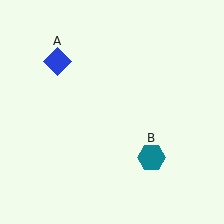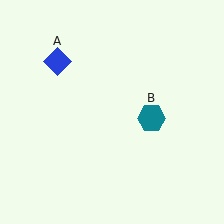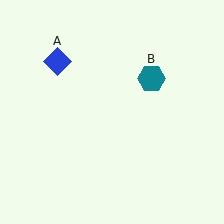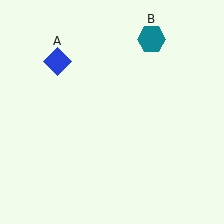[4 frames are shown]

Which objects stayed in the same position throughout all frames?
Blue diamond (object A) remained stationary.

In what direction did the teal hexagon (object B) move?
The teal hexagon (object B) moved up.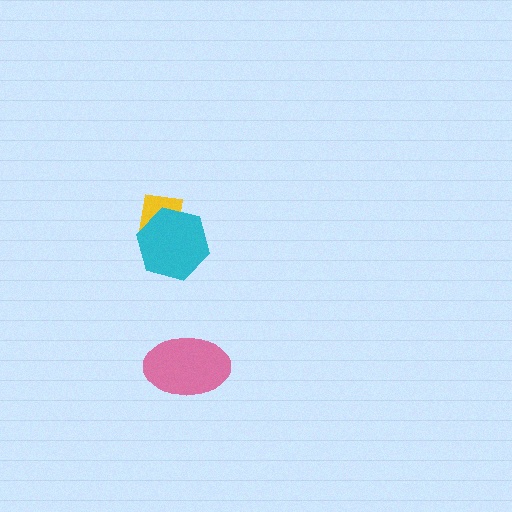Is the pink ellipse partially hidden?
No, no other shape covers it.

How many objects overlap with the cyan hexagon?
1 object overlaps with the cyan hexagon.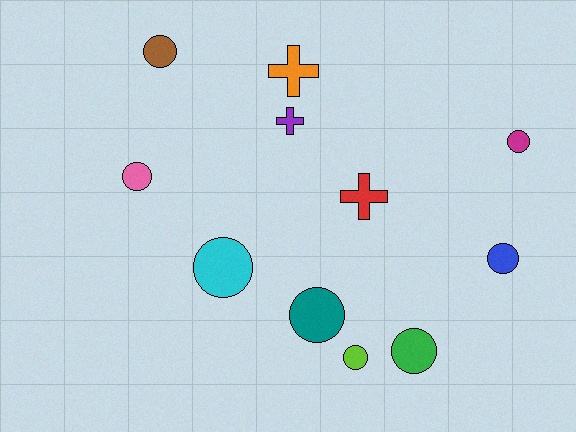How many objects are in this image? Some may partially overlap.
There are 11 objects.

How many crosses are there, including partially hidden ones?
There are 3 crosses.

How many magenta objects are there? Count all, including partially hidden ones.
There is 1 magenta object.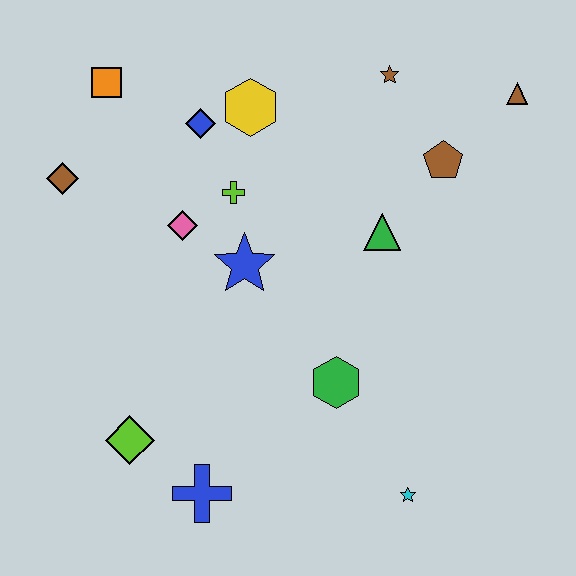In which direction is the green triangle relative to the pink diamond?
The green triangle is to the right of the pink diamond.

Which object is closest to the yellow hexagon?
The blue diamond is closest to the yellow hexagon.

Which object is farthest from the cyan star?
The orange square is farthest from the cyan star.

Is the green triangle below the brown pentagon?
Yes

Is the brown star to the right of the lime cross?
Yes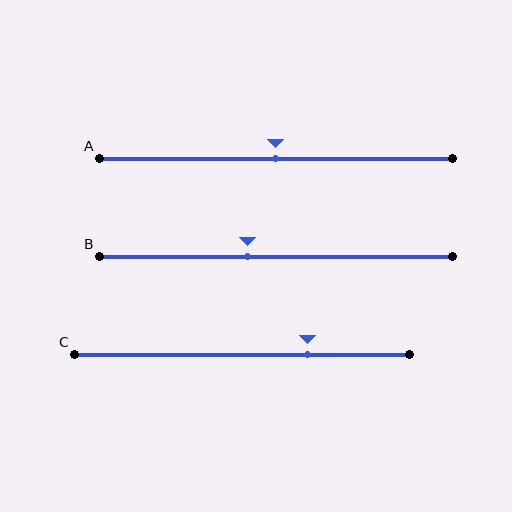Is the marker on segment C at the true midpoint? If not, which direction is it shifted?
No, the marker on segment C is shifted to the right by about 20% of the segment length.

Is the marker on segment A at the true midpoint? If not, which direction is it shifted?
Yes, the marker on segment A is at the true midpoint.